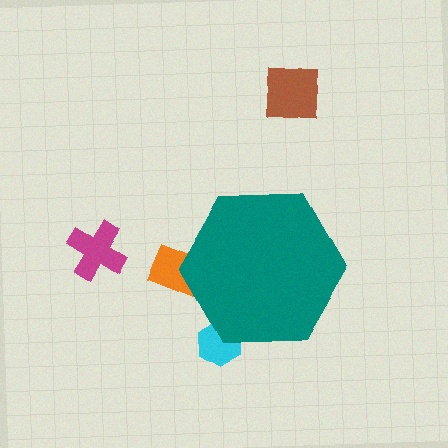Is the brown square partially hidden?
No, the brown square is fully visible.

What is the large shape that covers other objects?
A teal hexagon.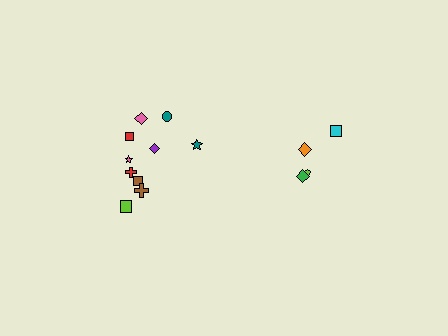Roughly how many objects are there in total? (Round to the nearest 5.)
Roughly 15 objects in total.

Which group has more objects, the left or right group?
The left group.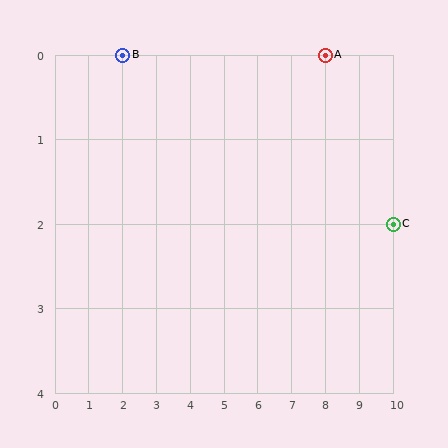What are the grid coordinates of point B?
Point B is at grid coordinates (2, 0).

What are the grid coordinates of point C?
Point C is at grid coordinates (10, 2).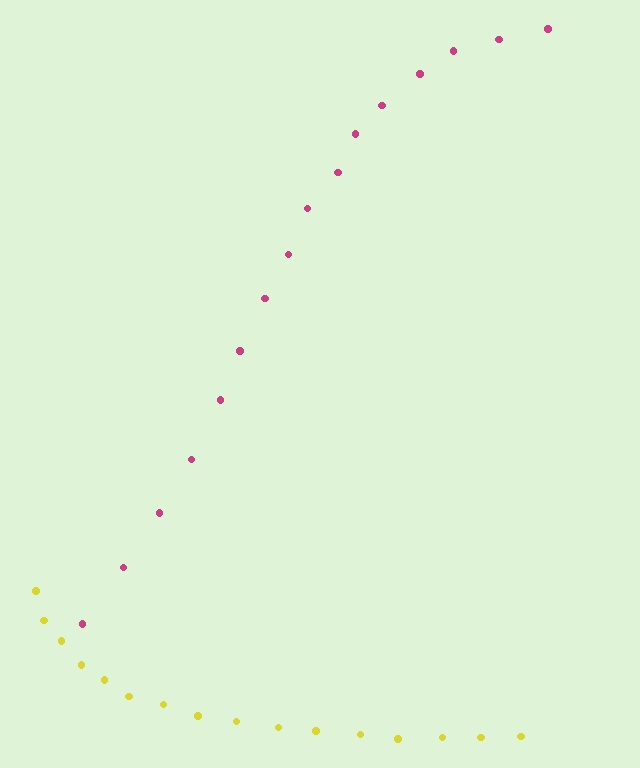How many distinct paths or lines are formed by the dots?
There are 2 distinct paths.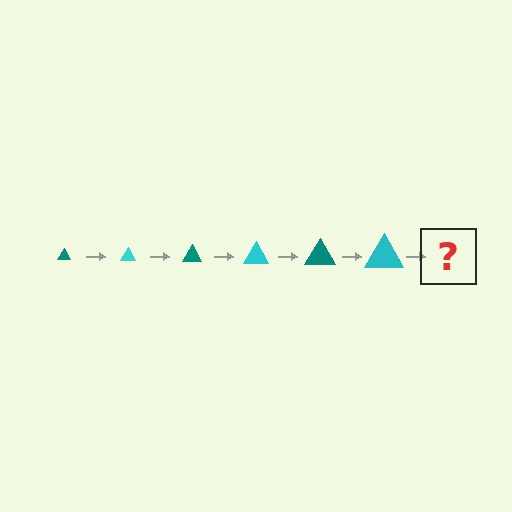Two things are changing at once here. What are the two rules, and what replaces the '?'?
The two rules are that the triangle grows larger each step and the color cycles through teal and cyan. The '?' should be a teal triangle, larger than the previous one.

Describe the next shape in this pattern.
It should be a teal triangle, larger than the previous one.